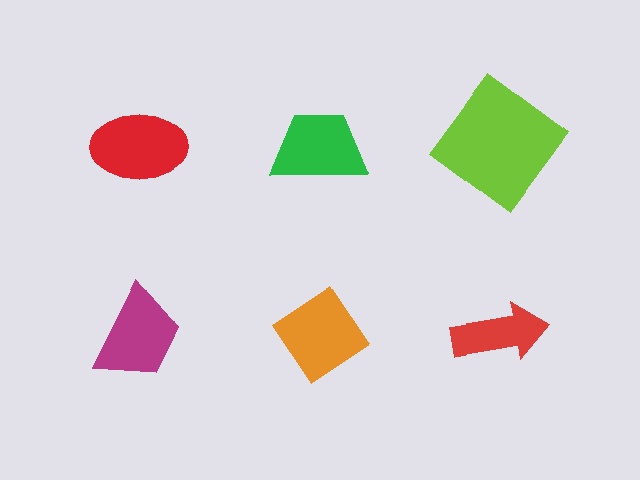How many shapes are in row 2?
3 shapes.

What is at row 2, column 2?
An orange diamond.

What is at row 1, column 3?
A lime diamond.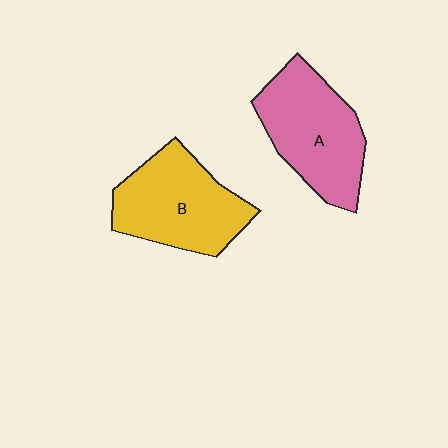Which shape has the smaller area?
Shape B (yellow).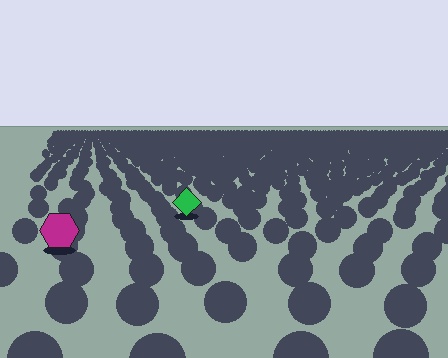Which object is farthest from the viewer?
The green diamond is farthest from the viewer. It appears smaller and the ground texture around it is denser.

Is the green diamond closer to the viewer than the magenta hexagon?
No. The magenta hexagon is closer — you can tell from the texture gradient: the ground texture is coarser near it.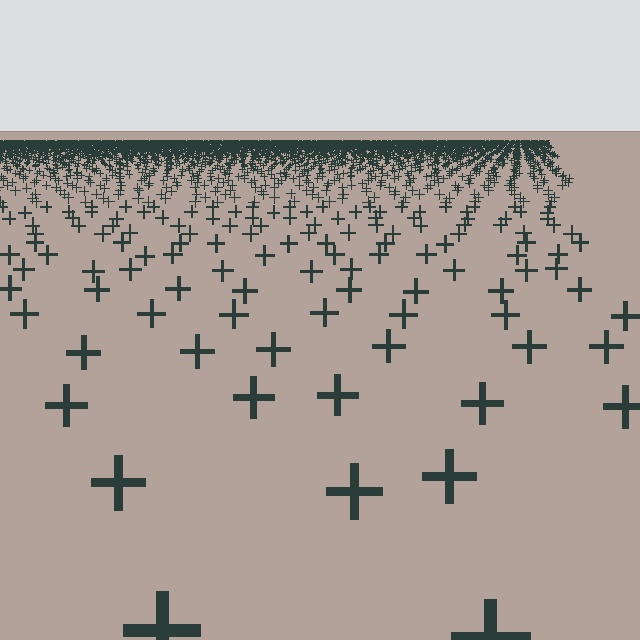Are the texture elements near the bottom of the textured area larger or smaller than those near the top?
Larger. Near the bottom, elements are closer to the viewer and appear at a bigger on-screen size.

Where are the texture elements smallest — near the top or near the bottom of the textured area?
Near the top.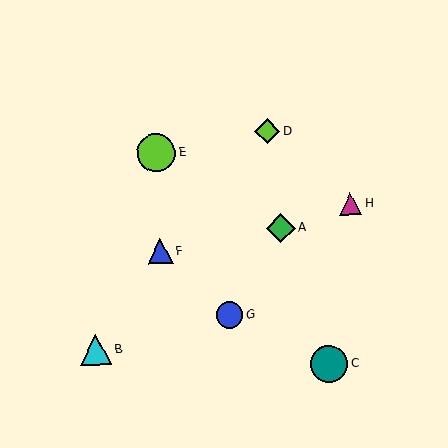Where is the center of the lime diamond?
The center of the lime diamond is at (268, 131).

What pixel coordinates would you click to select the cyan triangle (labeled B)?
Click at (96, 349) to select the cyan triangle B.